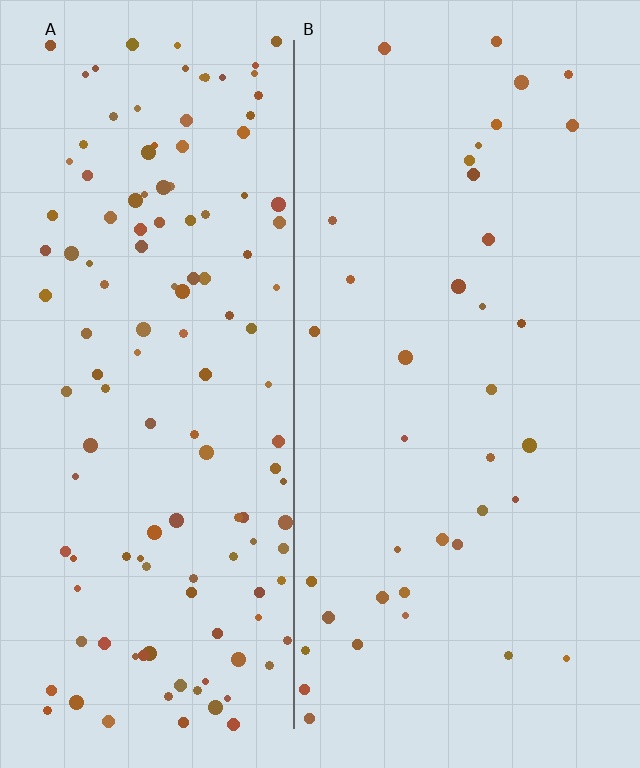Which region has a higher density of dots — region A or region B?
A (the left).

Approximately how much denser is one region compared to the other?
Approximately 3.5× — region A over region B.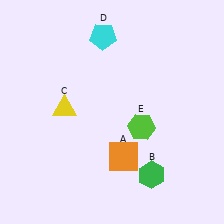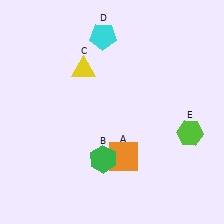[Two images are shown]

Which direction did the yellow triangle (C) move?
The yellow triangle (C) moved up.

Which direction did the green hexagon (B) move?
The green hexagon (B) moved left.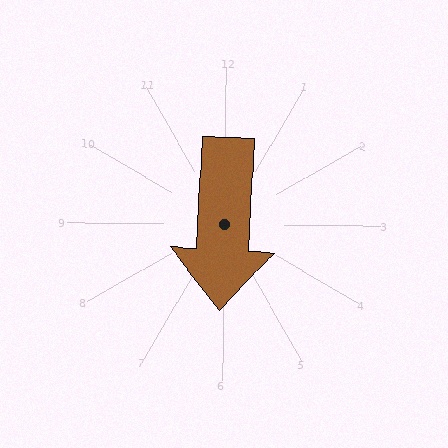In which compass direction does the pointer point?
South.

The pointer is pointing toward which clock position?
Roughly 6 o'clock.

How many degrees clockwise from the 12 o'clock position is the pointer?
Approximately 182 degrees.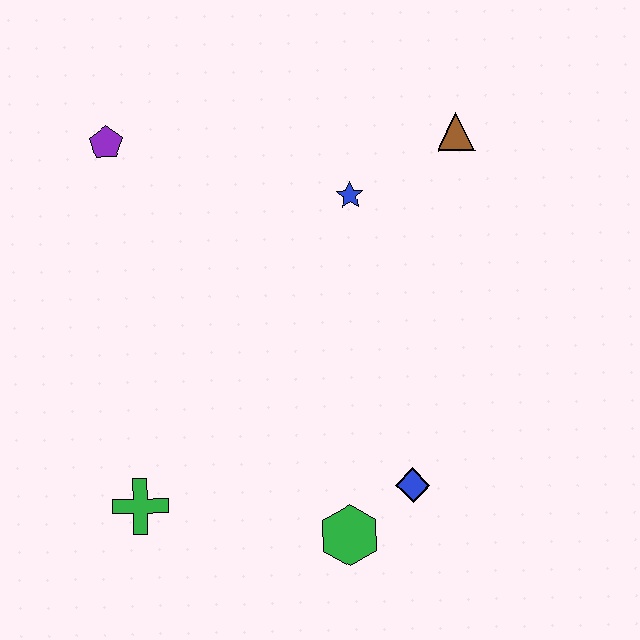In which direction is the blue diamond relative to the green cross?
The blue diamond is to the right of the green cross.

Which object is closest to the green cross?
The green hexagon is closest to the green cross.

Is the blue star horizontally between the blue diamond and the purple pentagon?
Yes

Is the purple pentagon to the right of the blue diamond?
No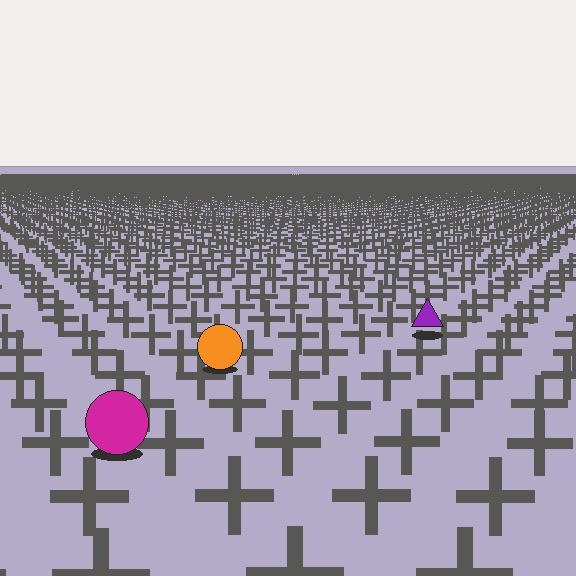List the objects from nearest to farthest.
From nearest to farthest: the magenta circle, the orange circle, the purple triangle.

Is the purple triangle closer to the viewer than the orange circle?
No. The orange circle is closer — you can tell from the texture gradient: the ground texture is coarser near it.